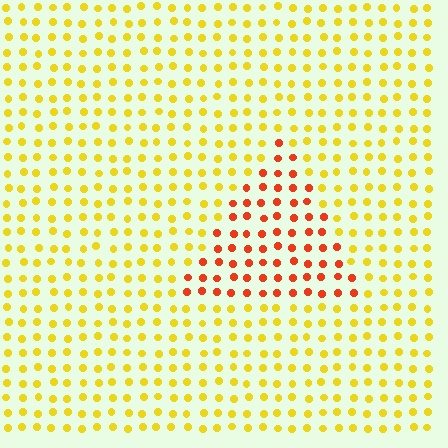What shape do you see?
I see a triangle.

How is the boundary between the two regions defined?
The boundary is defined purely by a slight shift in hue (about 45 degrees). Spacing, size, and orientation are identical on both sides.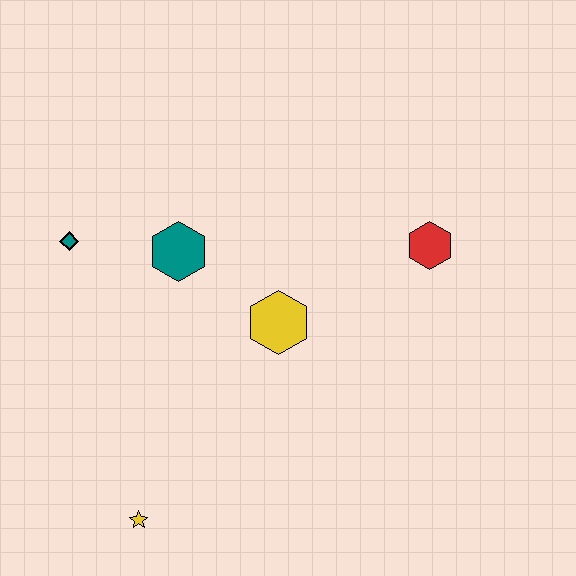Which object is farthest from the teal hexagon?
The yellow star is farthest from the teal hexagon.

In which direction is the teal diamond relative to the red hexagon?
The teal diamond is to the left of the red hexagon.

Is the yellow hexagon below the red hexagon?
Yes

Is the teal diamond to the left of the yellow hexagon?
Yes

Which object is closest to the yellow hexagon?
The teal hexagon is closest to the yellow hexagon.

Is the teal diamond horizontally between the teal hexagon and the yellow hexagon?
No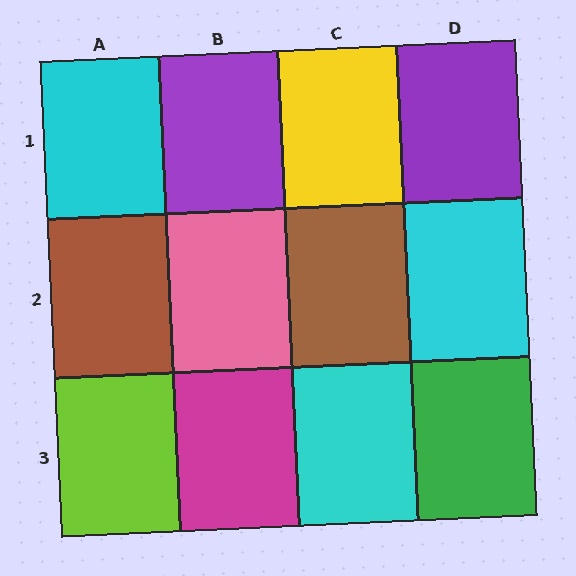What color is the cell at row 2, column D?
Cyan.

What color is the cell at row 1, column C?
Yellow.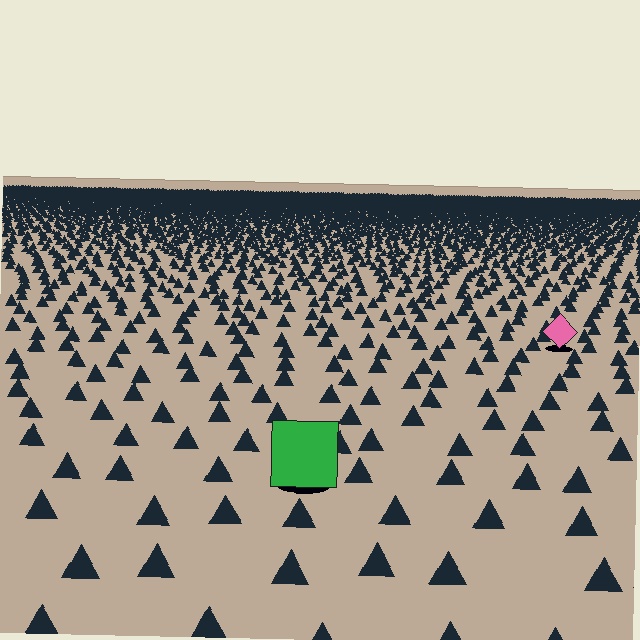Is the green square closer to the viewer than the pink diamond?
Yes. The green square is closer — you can tell from the texture gradient: the ground texture is coarser near it.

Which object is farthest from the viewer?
The pink diamond is farthest from the viewer. It appears smaller and the ground texture around it is denser.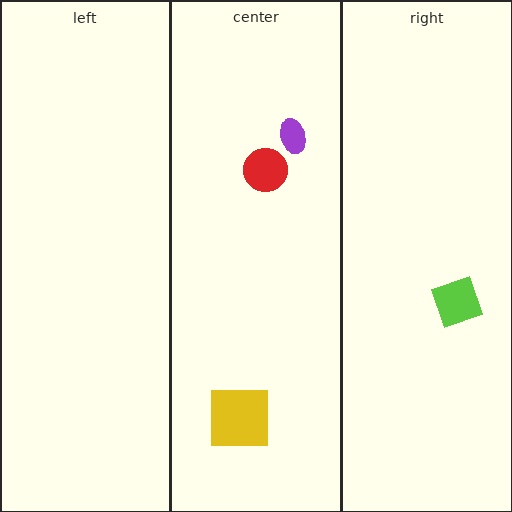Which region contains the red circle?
The center region.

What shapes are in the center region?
The purple ellipse, the red circle, the yellow square.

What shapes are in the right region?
The lime diamond.